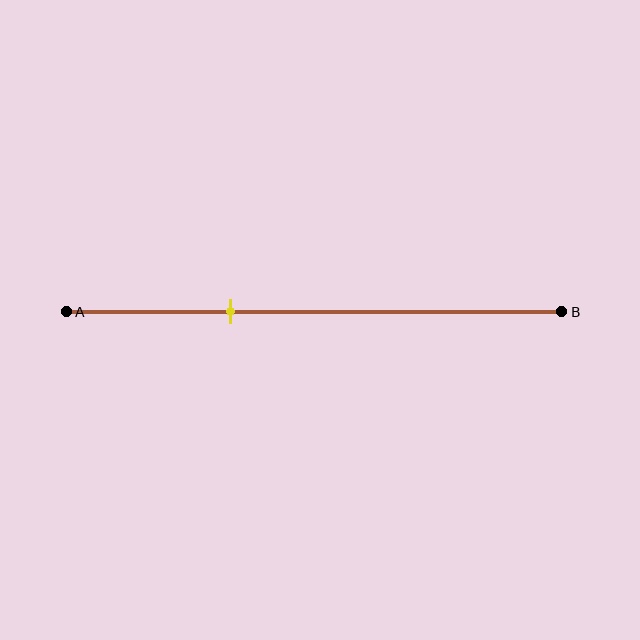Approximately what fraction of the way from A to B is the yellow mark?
The yellow mark is approximately 35% of the way from A to B.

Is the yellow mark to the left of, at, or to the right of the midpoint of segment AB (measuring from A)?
The yellow mark is to the left of the midpoint of segment AB.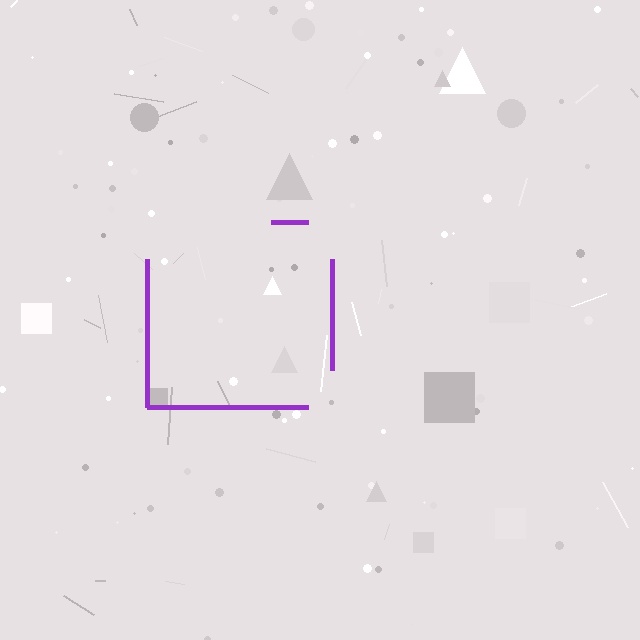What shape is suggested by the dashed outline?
The dashed outline suggests a square.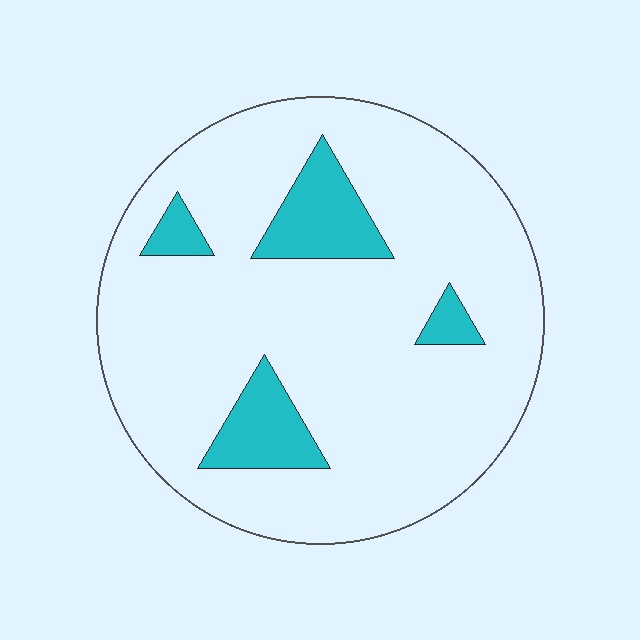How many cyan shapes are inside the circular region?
4.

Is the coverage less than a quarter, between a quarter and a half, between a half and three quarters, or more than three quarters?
Less than a quarter.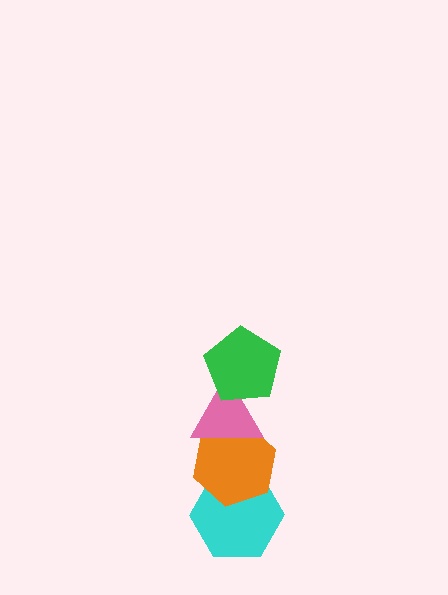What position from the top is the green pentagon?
The green pentagon is 1st from the top.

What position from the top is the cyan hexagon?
The cyan hexagon is 4th from the top.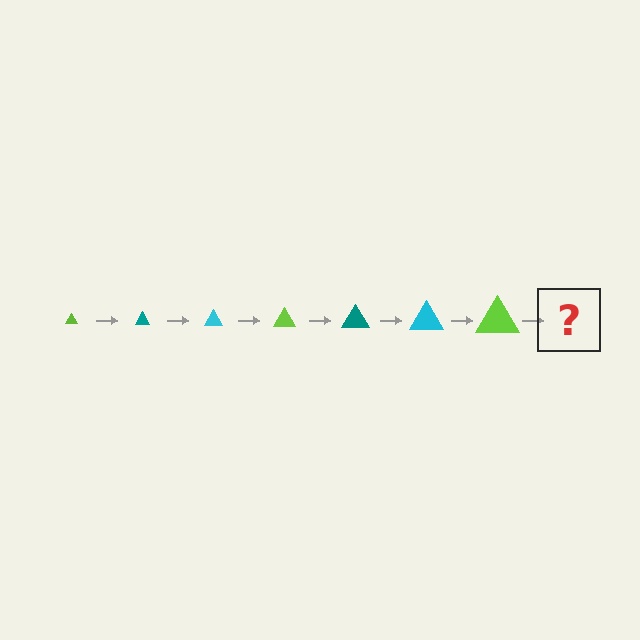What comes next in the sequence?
The next element should be a teal triangle, larger than the previous one.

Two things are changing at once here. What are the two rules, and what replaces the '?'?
The two rules are that the triangle grows larger each step and the color cycles through lime, teal, and cyan. The '?' should be a teal triangle, larger than the previous one.